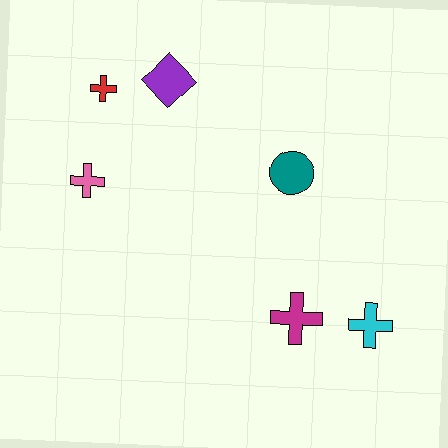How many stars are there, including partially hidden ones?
There are no stars.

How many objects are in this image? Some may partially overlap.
There are 6 objects.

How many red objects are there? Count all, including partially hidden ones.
There is 1 red object.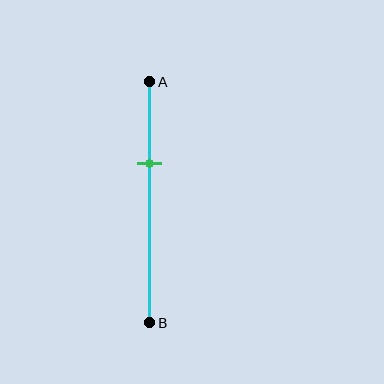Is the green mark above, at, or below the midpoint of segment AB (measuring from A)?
The green mark is above the midpoint of segment AB.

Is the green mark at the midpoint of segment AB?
No, the mark is at about 35% from A, not at the 50% midpoint.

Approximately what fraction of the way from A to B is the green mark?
The green mark is approximately 35% of the way from A to B.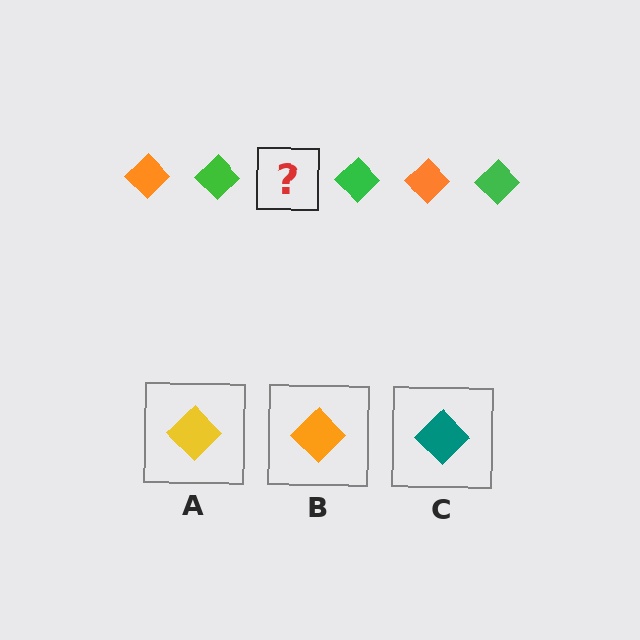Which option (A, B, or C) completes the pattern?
B.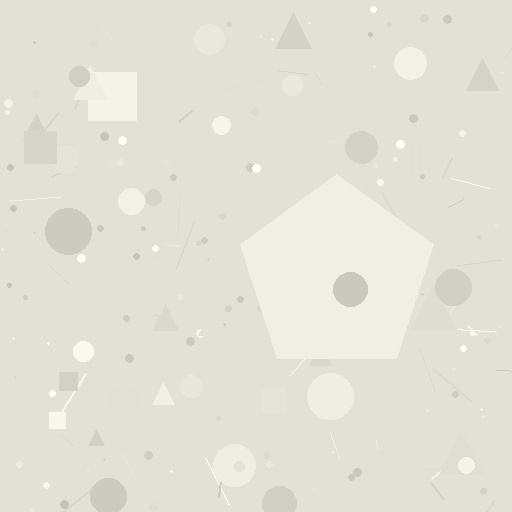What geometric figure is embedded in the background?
A pentagon is embedded in the background.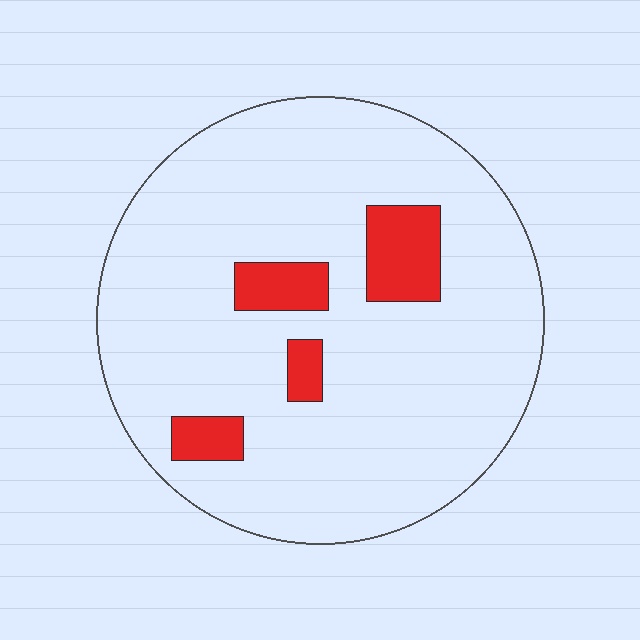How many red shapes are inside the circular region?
4.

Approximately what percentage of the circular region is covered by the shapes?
Approximately 10%.